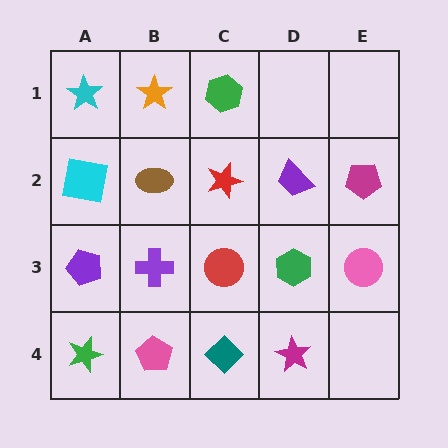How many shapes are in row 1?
3 shapes.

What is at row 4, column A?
A green star.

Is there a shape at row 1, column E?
No, that cell is empty.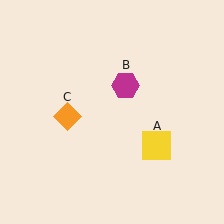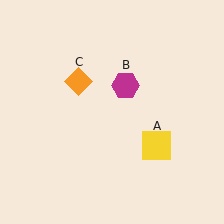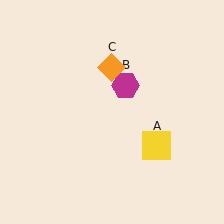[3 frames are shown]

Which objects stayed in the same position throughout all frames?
Yellow square (object A) and magenta hexagon (object B) remained stationary.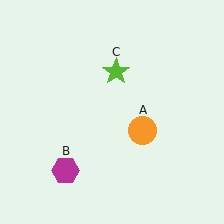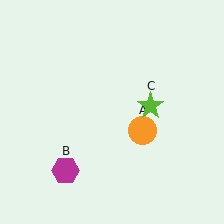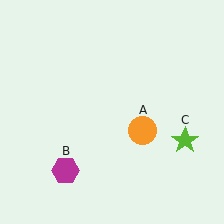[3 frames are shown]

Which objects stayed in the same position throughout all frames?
Orange circle (object A) and magenta hexagon (object B) remained stationary.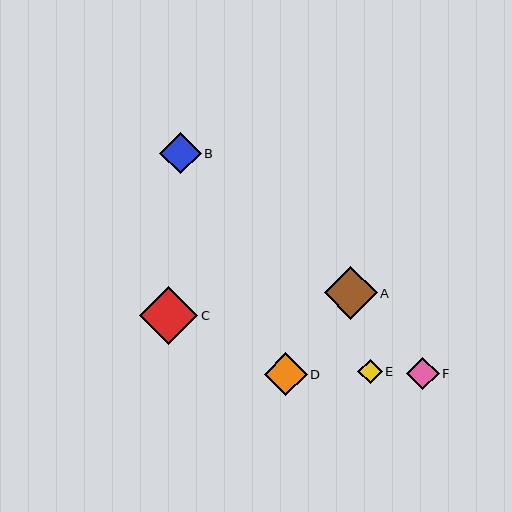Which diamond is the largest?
Diamond C is the largest with a size of approximately 58 pixels.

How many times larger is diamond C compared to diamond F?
Diamond C is approximately 1.8 times the size of diamond F.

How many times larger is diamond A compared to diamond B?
Diamond A is approximately 1.3 times the size of diamond B.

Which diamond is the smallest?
Diamond E is the smallest with a size of approximately 24 pixels.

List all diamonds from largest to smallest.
From largest to smallest: C, A, D, B, F, E.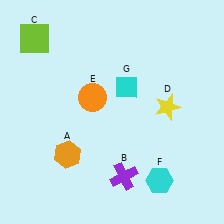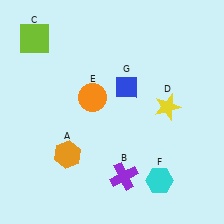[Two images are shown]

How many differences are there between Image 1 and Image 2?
There is 1 difference between the two images.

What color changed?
The diamond (G) changed from cyan in Image 1 to blue in Image 2.